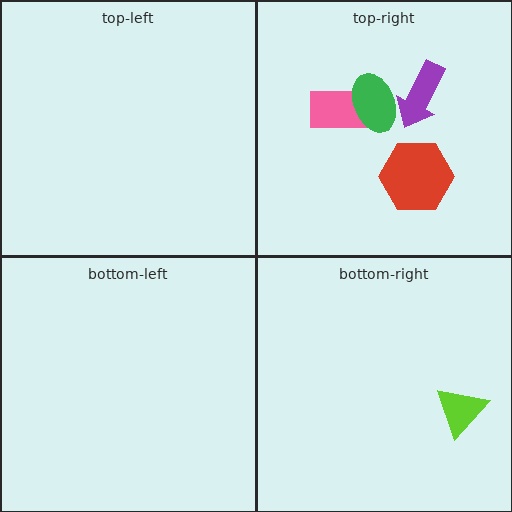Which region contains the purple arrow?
The top-right region.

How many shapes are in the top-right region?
4.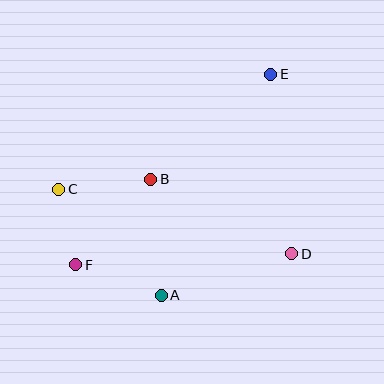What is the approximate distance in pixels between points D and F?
The distance between D and F is approximately 216 pixels.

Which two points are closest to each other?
Points C and F are closest to each other.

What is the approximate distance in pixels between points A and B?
The distance between A and B is approximately 116 pixels.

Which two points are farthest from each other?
Points E and F are farthest from each other.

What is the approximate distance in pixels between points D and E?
The distance between D and E is approximately 181 pixels.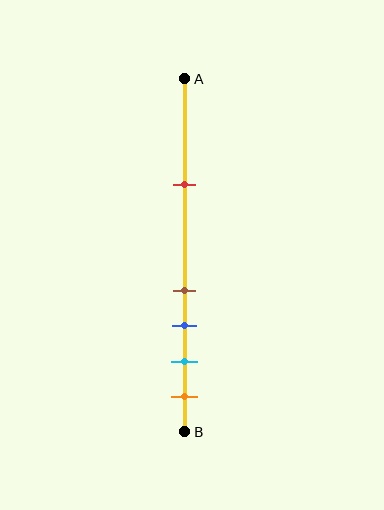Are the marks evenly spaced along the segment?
No, the marks are not evenly spaced.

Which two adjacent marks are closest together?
The brown and blue marks are the closest adjacent pair.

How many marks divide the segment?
There are 5 marks dividing the segment.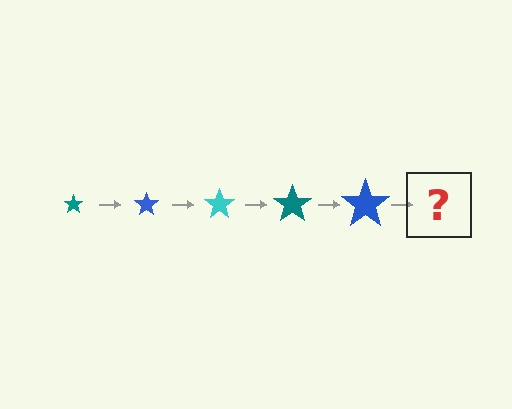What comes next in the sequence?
The next element should be a cyan star, larger than the previous one.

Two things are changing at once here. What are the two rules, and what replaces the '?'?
The two rules are that the star grows larger each step and the color cycles through teal, blue, and cyan. The '?' should be a cyan star, larger than the previous one.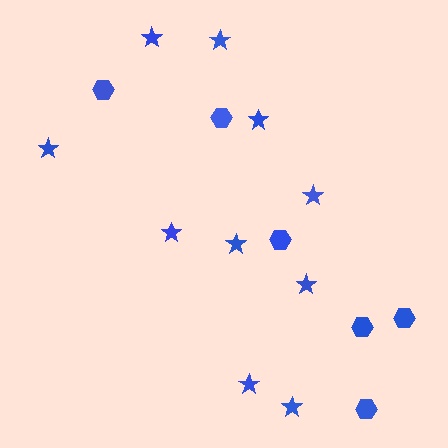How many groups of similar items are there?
There are 2 groups: one group of stars (10) and one group of hexagons (6).